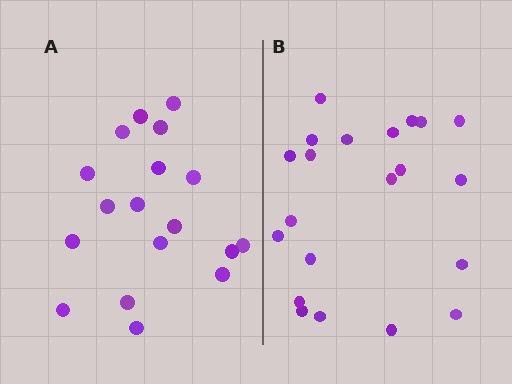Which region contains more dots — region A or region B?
Region B (the right region) has more dots.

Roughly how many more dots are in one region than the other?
Region B has just a few more — roughly 2 or 3 more dots than region A.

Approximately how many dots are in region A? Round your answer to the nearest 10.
About 20 dots. (The exact count is 18, which rounds to 20.)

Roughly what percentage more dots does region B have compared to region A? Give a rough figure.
About 15% more.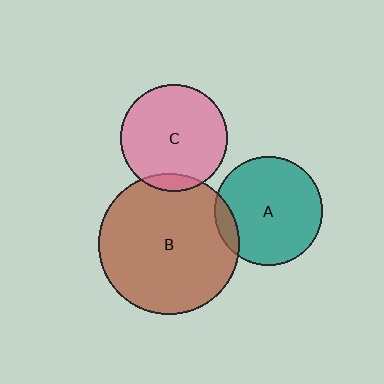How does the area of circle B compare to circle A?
Approximately 1.7 times.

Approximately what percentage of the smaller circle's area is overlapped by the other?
Approximately 10%.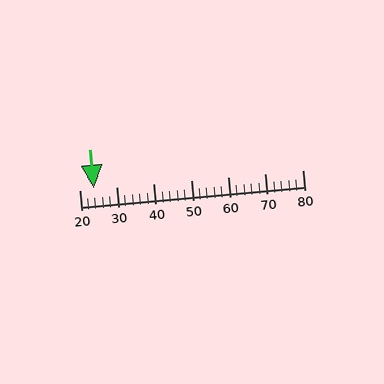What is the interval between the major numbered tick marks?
The major tick marks are spaced 10 units apart.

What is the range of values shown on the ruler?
The ruler shows values from 20 to 80.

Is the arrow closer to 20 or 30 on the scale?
The arrow is closer to 20.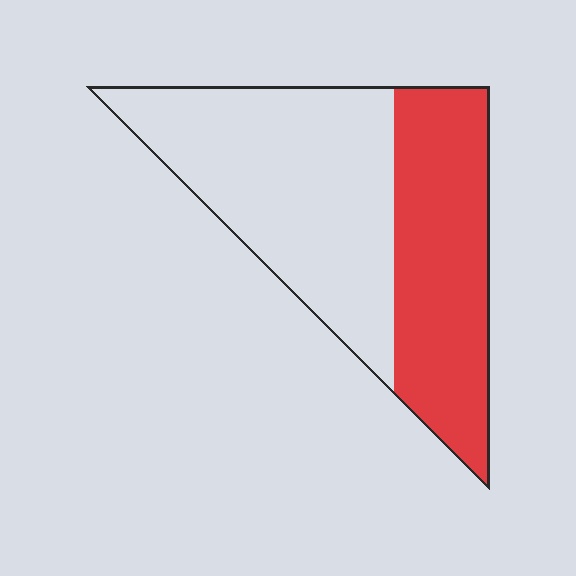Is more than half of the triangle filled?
No.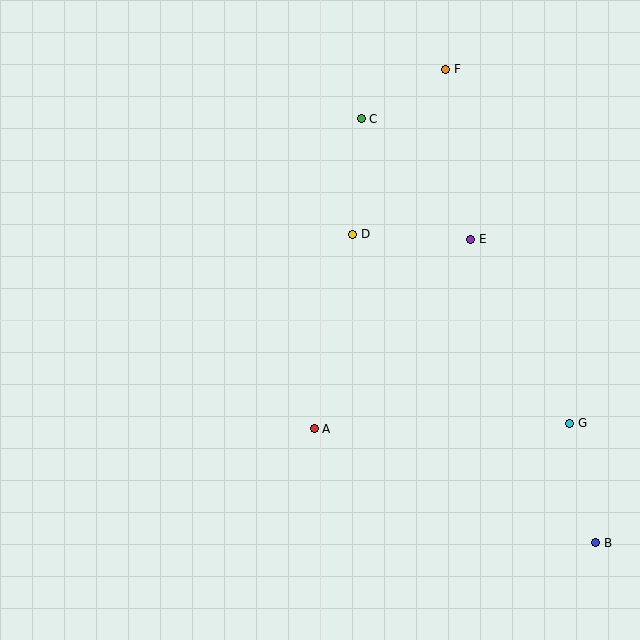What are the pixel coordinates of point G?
Point G is at (570, 423).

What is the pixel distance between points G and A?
The distance between G and A is 256 pixels.